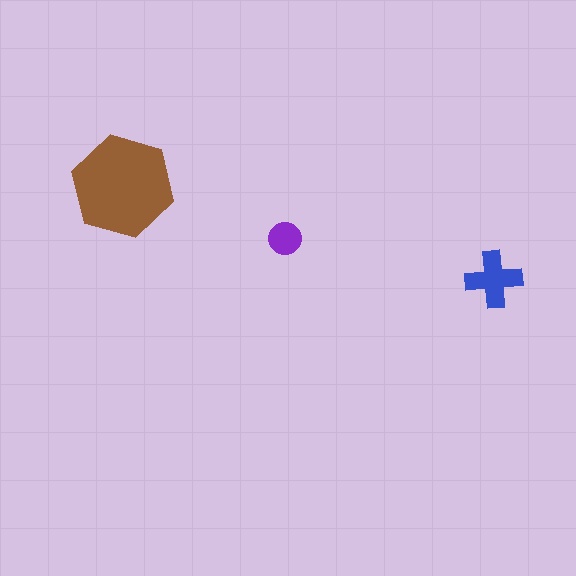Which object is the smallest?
The purple circle.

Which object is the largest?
The brown hexagon.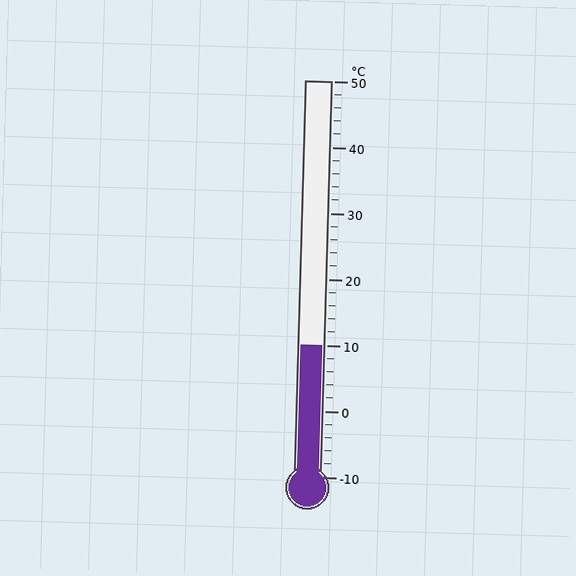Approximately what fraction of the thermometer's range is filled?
The thermometer is filled to approximately 35% of its range.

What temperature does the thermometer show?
The thermometer shows approximately 10°C.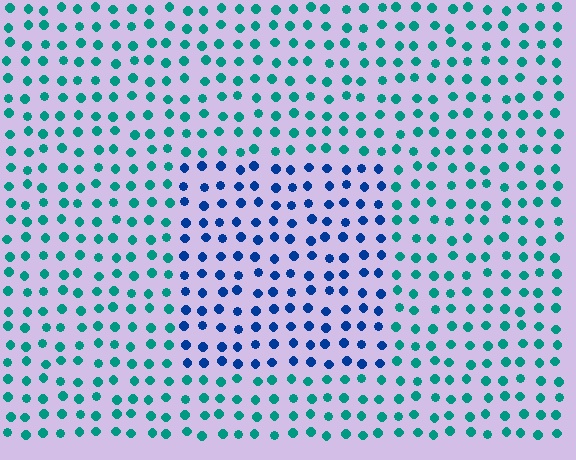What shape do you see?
I see a rectangle.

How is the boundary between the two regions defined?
The boundary is defined purely by a slight shift in hue (about 46 degrees). Spacing, size, and orientation are identical on both sides.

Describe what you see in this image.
The image is filled with small teal elements in a uniform arrangement. A rectangle-shaped region is visible where the elements are tinted to a slightly different hue, forming a subtle color boundary.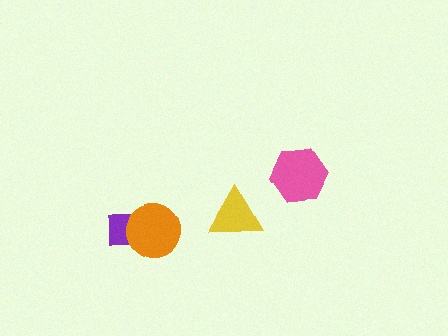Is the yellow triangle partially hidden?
No, no other shape covers it.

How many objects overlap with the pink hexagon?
0 objects overlap with the pink hexagon.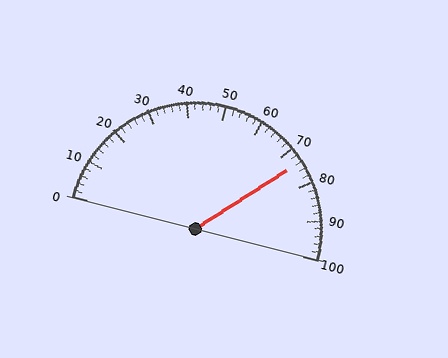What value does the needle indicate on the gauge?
The needle indicates approximately 74.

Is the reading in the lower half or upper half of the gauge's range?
The reading is in the upper half of the range (0 to 100).